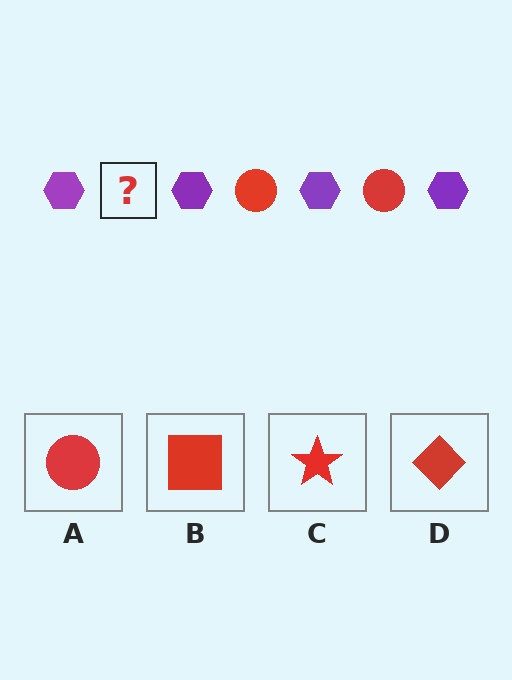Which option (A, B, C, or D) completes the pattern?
A.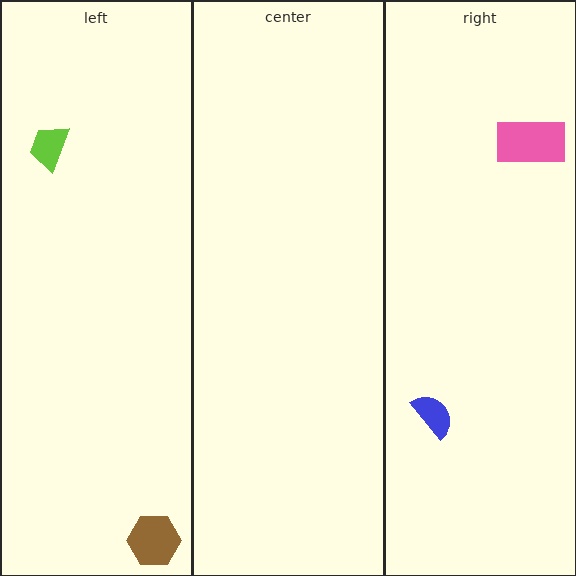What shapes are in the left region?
The lime trapezoid, the brown hexagon.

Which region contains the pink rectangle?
The right region.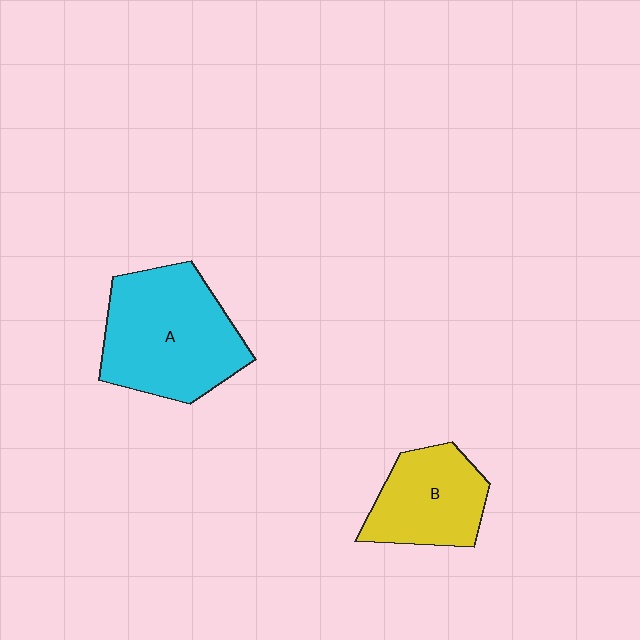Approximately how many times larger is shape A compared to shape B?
Approximately 1.5 times.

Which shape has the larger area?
Shape A (cyan).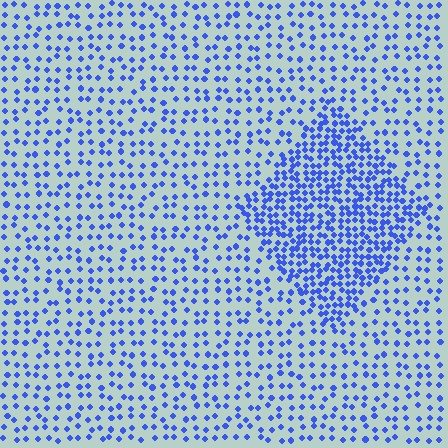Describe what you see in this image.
The image contains small blue elements arranged at two different densities. A diamond-shaped region is visible where the elements are more densely packed than the surrounding area.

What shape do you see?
I see a diamond.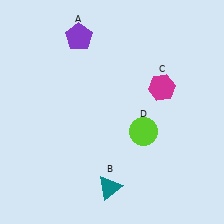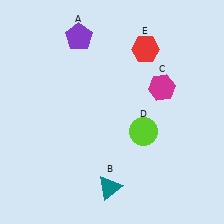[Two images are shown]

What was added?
A red hexagon (E) was added in Image 2.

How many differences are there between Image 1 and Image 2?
There is 1 difference between the two images.